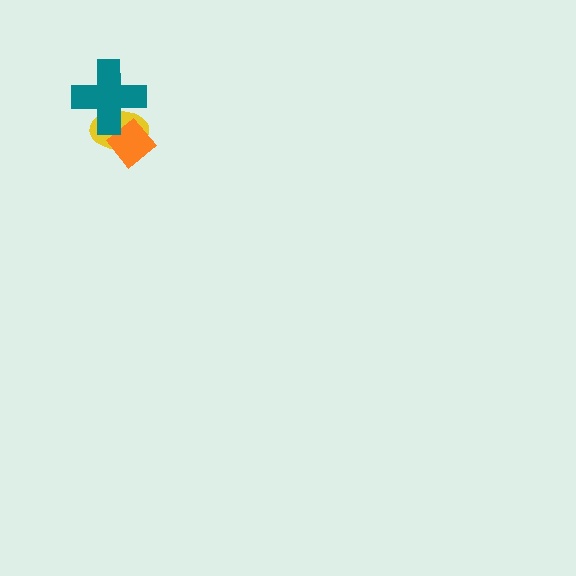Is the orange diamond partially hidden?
Yes, it is partially covered by another shape.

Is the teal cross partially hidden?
No, no other shape covers it.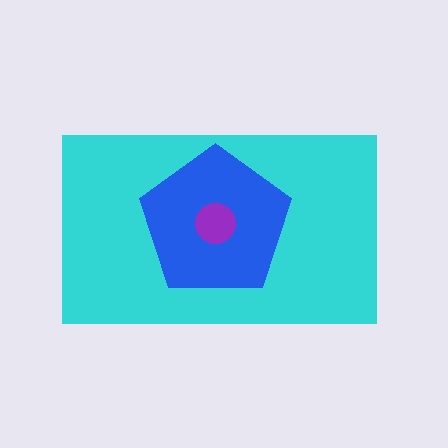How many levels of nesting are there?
3.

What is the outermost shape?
The cyan rectangle.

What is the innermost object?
The purple circle.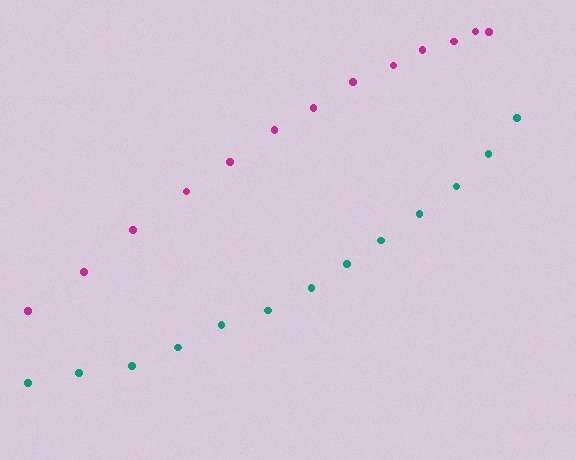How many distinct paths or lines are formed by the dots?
There are 2 distinct paths.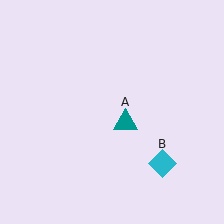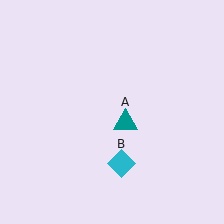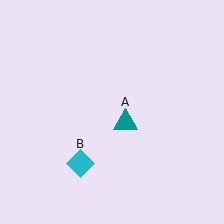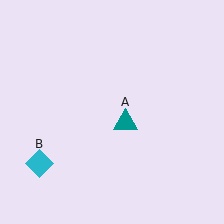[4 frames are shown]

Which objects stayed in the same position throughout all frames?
Teal triangle (object A) remained stationary.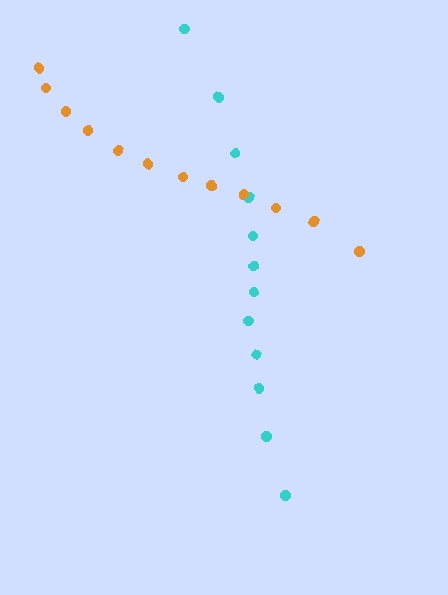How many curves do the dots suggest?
There are 2 distinct paths.